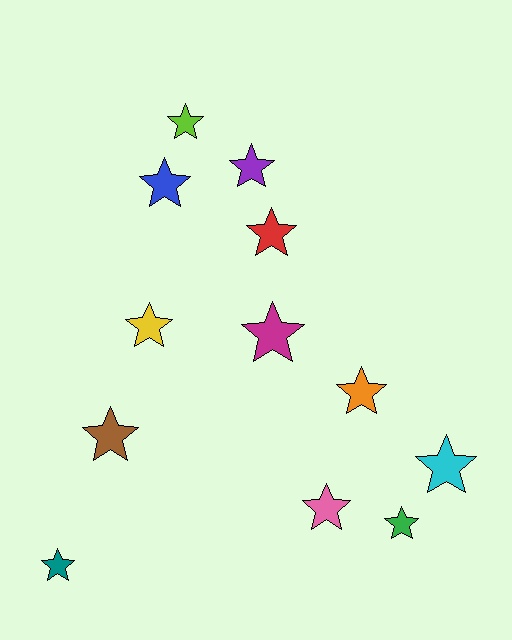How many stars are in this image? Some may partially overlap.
There are 12 stars.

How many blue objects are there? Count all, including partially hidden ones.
There is 1 blue object.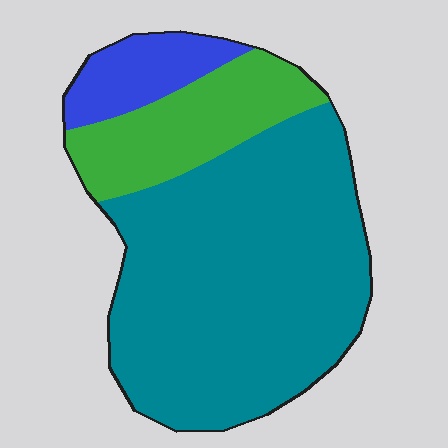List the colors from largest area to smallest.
From largest to smallest: teal, green, blue.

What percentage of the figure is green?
Green covers around 20% of the figure.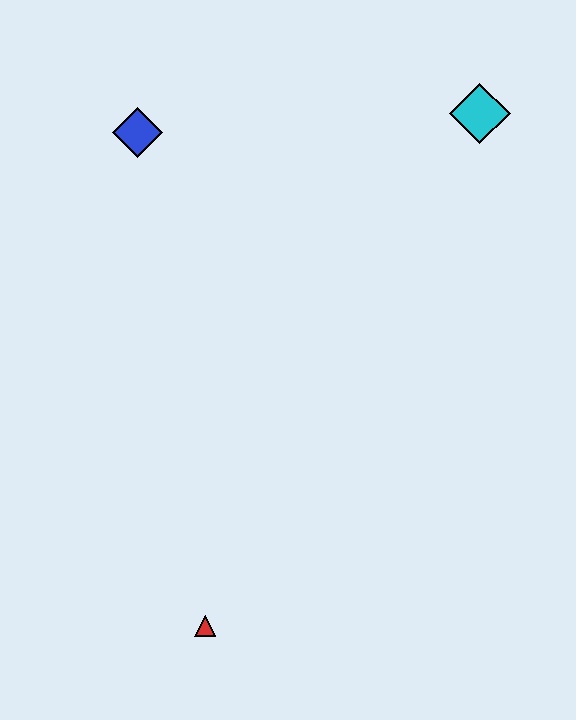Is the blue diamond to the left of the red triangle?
Yes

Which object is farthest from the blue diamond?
The red triangle is farthest from the blue diamond.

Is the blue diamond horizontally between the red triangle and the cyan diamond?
No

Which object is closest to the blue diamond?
The cyan diamond is closest to the blue diamond.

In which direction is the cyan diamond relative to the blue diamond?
The cyan diamond is to the right of the blue diamond.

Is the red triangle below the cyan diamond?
Yes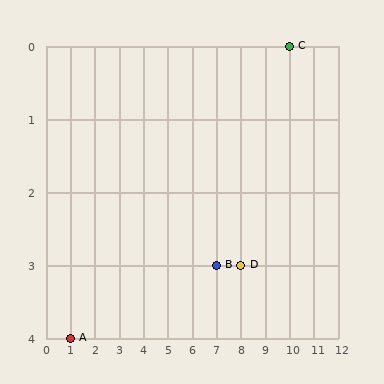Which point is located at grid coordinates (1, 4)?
Point A is at (1, 4).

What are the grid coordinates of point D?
Point D is at grid coordinates (8, 3).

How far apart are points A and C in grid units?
Points A and C are 9 columns and 4 rows apart (about 9.8 grid units diagonally).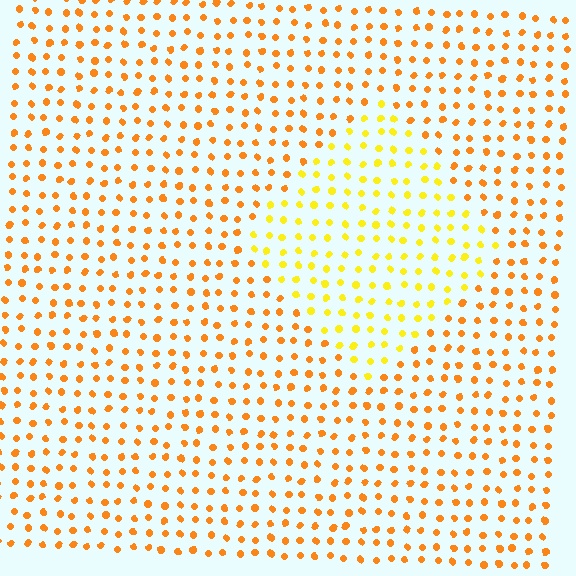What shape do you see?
I see a diamond.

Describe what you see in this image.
The image is filled with small orange elements in a uniform arrangement. A diamond-shaped region is visible where the elements are tinted to a slightly different hue, forming a subtle color boundary.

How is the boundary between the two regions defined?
The boundary is defined purely by a slight shift in hue (about 28 degrees). Spacing, size, and orientation are identical on both sides.